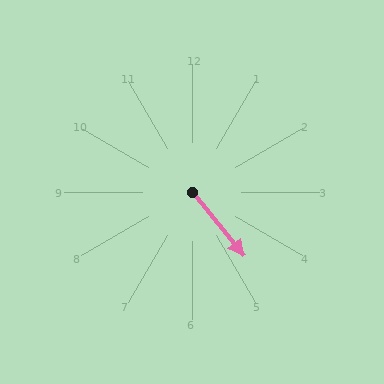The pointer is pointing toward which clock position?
Roughly 5 o'clock.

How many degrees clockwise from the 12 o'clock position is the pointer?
Approximately 141 degrees.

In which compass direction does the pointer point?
Southeast.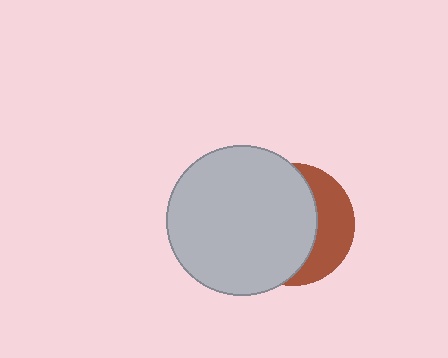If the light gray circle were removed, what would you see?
You would see the complete brown circle.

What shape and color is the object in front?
The object in front is a light gray circle.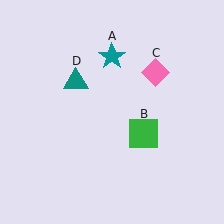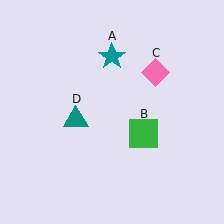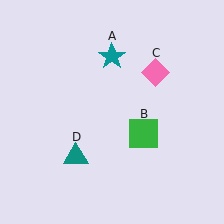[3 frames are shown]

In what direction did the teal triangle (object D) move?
The teal triangle (object D) moved down.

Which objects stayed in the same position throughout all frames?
Teal star (object A) and green square (object B) and pink diamond (object C) remained stationary.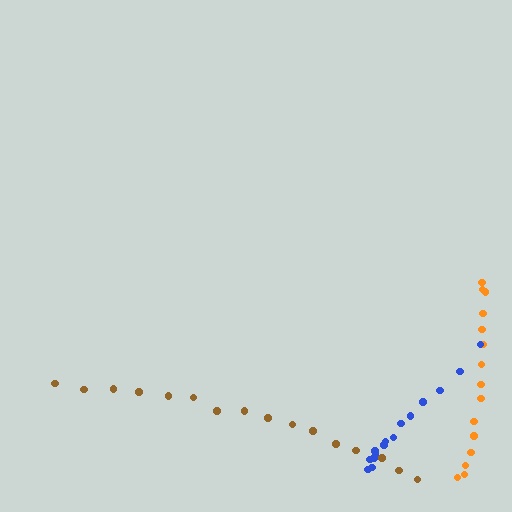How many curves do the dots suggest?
There are 3 distinct paths.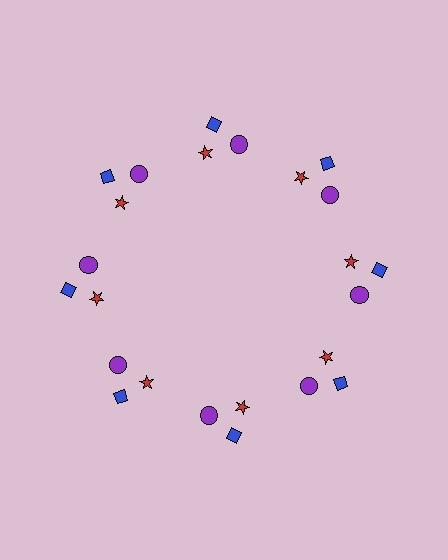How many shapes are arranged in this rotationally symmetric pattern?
There are 24 shapes, arranged in 8 groups of 3.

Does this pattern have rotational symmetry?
Yes, this pattern has 8-fold rotational symmetry. It looks the same after rotating 45 degrees around the center.